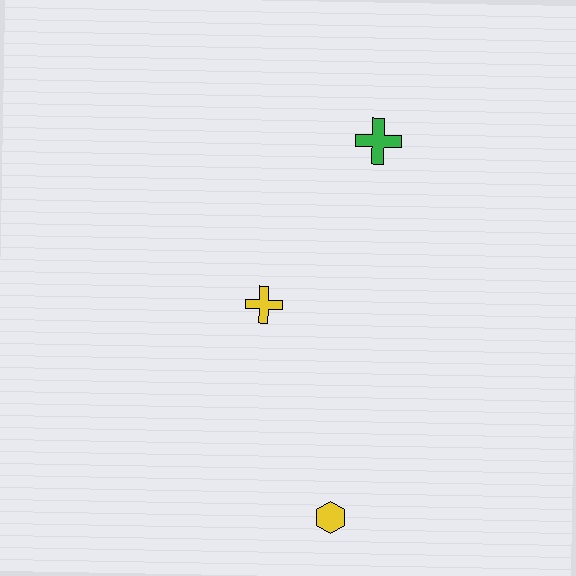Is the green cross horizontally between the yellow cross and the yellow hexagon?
No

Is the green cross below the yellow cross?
No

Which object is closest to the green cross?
The yellow cross is closest to the green cross.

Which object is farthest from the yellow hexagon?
The green cross is farthest from the yellow hexagon.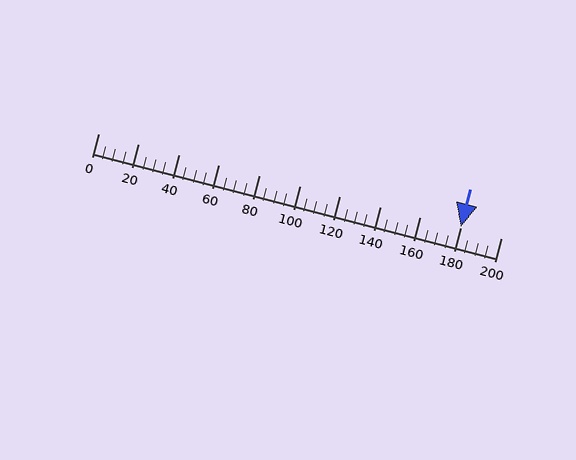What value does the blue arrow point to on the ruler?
The blue arrow points to approximately 180.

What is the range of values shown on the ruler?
The ruler shows values from 0 to 200.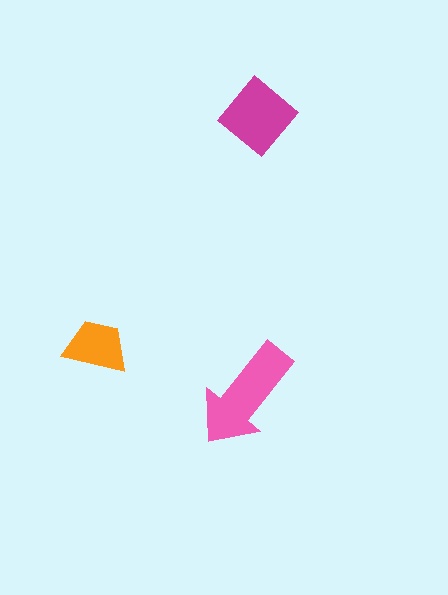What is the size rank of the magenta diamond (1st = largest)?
2nd.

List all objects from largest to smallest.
The pink arrow, the magenta diamond, the orange trapezoid.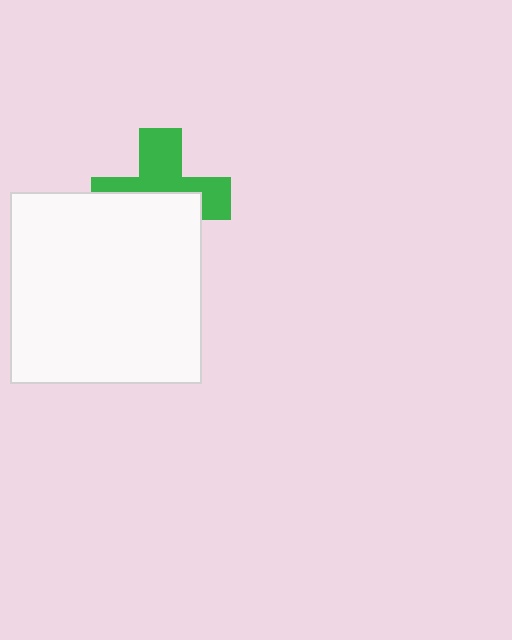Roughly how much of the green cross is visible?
About half of it is visible (roughly 49%).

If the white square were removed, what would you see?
You would see the complete green cross.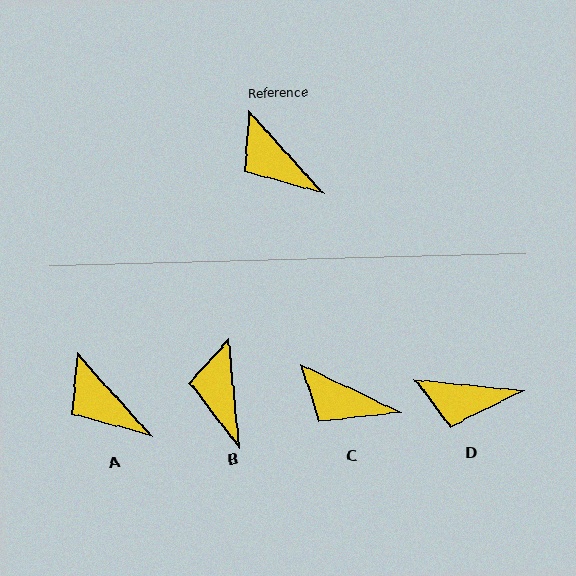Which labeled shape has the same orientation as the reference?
A.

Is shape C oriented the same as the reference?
No, it is off by about 22 degrees.